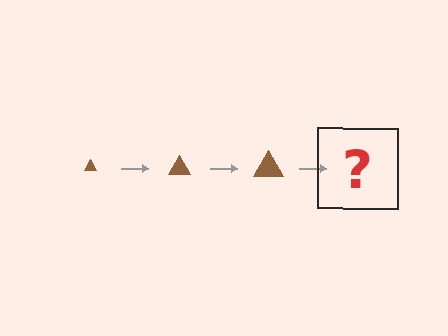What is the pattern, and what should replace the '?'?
The pattern is that the triangle gets progressively larger each step. The '?' should be a brown triangle, larger than the previous one.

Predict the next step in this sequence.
The next step is a brown triangle, larger than the previous one.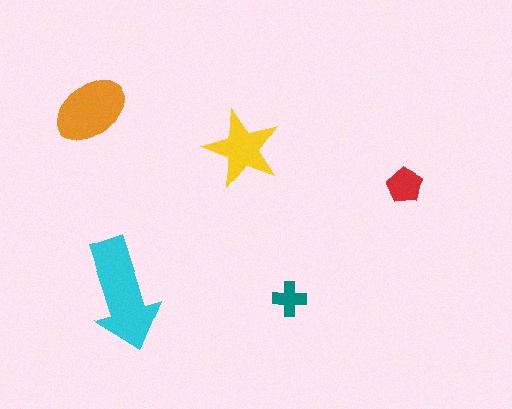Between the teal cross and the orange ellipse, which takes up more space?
The orange ellipse.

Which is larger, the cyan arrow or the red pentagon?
The cyan arrow.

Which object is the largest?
The cyan arrow.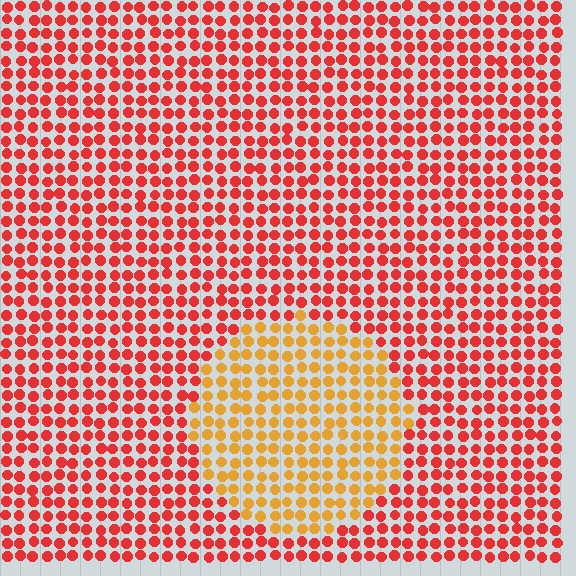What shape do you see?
I see a circle.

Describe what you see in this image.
The image is filled with small red elements in a uniform arrangement. A circle-shaped region is visible where the elements are tinted to a slightly different hue, forming a subtle color boundary.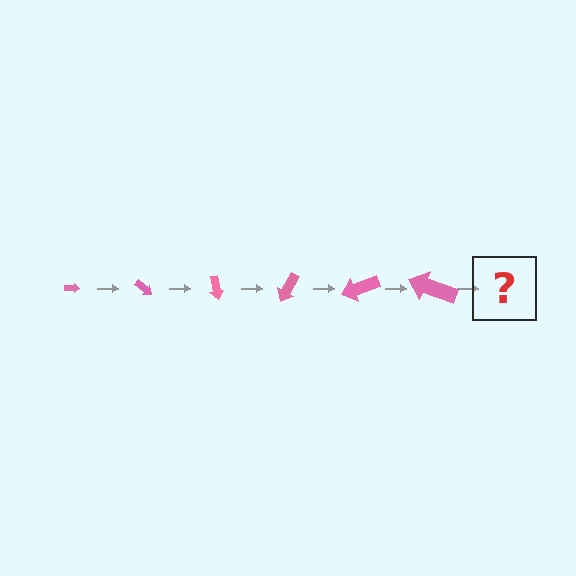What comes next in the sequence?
The next element should be an arrow, larger than the previous one and rotated 240 degrees from the start.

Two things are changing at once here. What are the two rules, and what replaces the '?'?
The two rules are that the arrow grows larger each step and it rotates 40 degrees each step. The '?' should be an arrow, larger than the previous one and rotated 240 degrees from the start.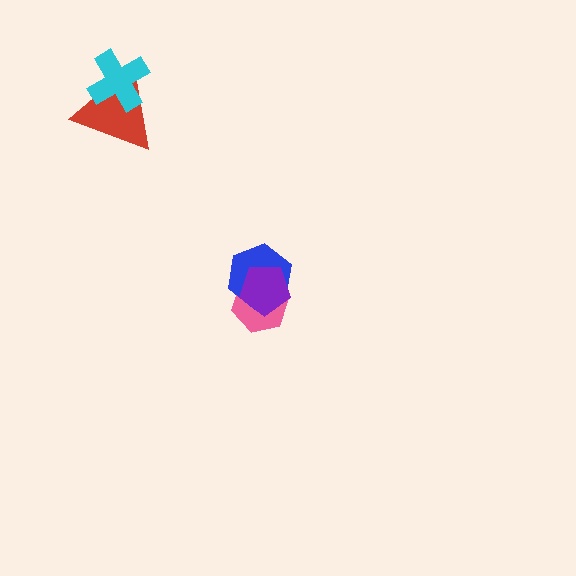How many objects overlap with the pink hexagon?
2 objects overlap with the pink hexagon.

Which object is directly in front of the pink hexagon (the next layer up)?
The blue hexagon is directly in front of the pink hexagon.